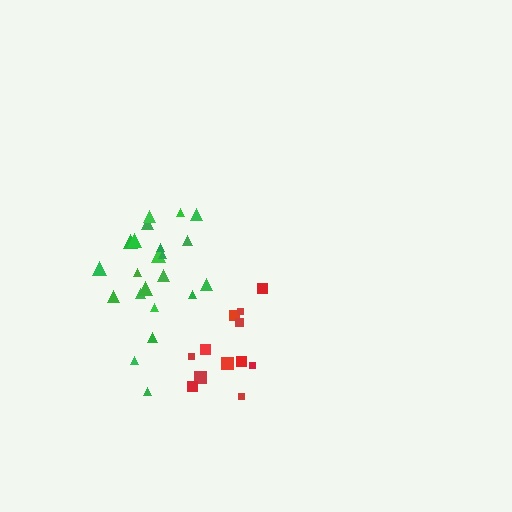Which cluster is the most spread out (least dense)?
Red.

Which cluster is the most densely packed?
Green.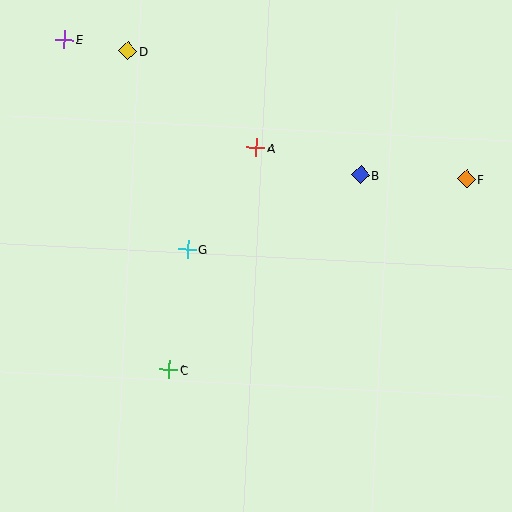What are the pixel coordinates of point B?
Point B is at (361, 175).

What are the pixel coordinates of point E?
Point E is at (64, 39).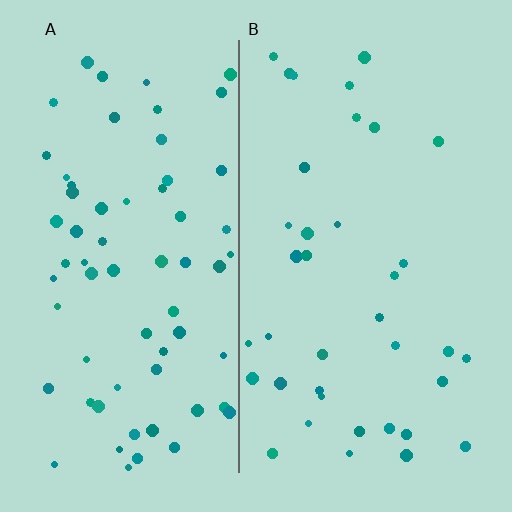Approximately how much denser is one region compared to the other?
Approximately 1.8× — region A over region B.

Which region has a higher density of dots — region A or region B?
A (the left).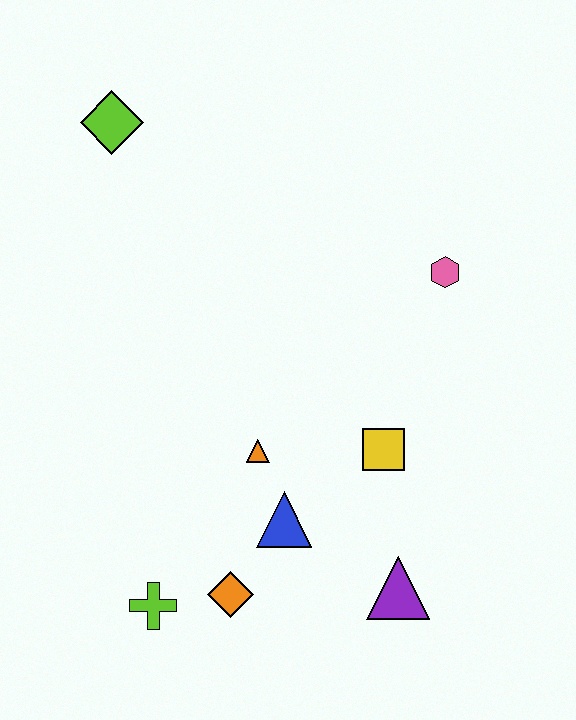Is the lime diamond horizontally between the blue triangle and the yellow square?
No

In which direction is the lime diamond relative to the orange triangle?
The lime diamond is above the orange triangle.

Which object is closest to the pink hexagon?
The yellow square is closest to the pink hexagon.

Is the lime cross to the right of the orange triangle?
No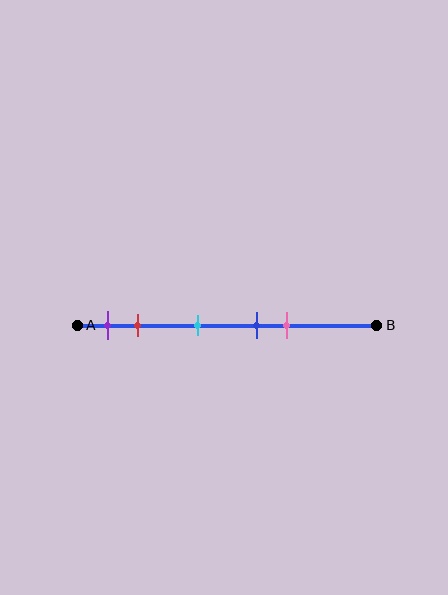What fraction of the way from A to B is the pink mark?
The pink mark is approximately 70% (0.7) of the way from A to B.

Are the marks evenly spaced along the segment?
No, the marks are not evenly spaced.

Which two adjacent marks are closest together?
The blue and pink marks are the closest adjacent pair.